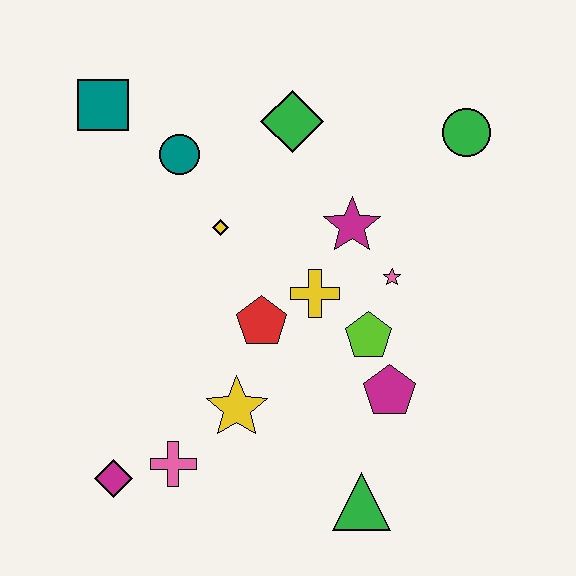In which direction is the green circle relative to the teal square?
The green circle is to the right of the teal square.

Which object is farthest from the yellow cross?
The teal square is farthest from the yellow cross.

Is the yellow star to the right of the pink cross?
Yes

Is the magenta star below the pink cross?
No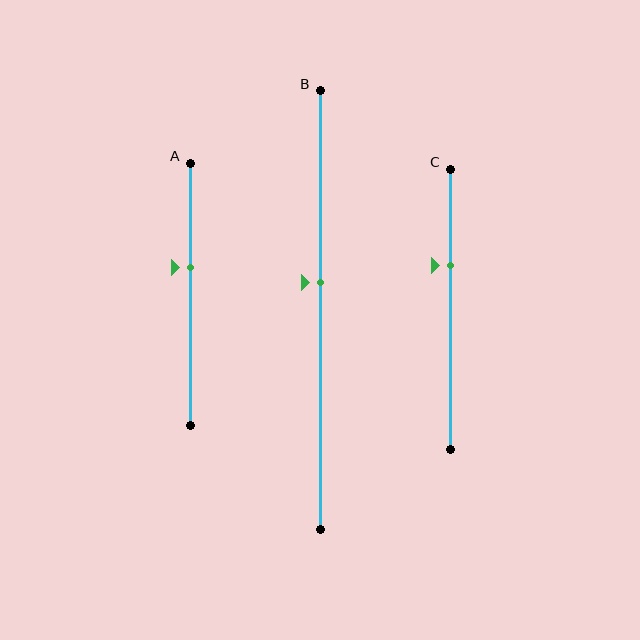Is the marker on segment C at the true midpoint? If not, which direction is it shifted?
No, the marker on segment C is shifted upward by about 16% of the segment length.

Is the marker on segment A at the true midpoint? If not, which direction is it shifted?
No, the marker on segment A is shifted upward by about 10% of the segment length.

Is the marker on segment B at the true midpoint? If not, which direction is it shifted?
No, the marker on segment B is shifted upward by about 6% of the segment length.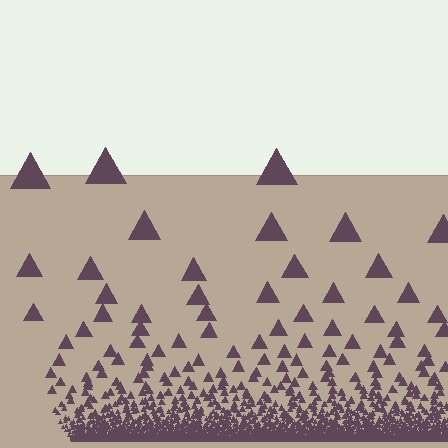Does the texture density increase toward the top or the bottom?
Density increases toward the bottom.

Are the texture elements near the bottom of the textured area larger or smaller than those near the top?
Smaller. The gradient is inverted — elements near the bottom are smaller and denser.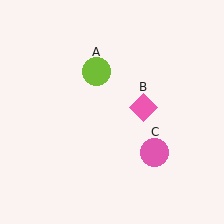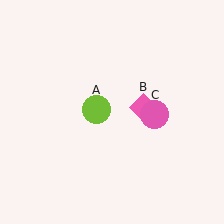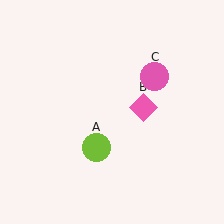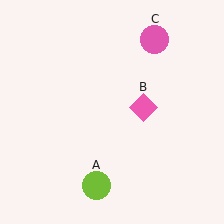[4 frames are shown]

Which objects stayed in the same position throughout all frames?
Pink diamond (object B) remained stationary.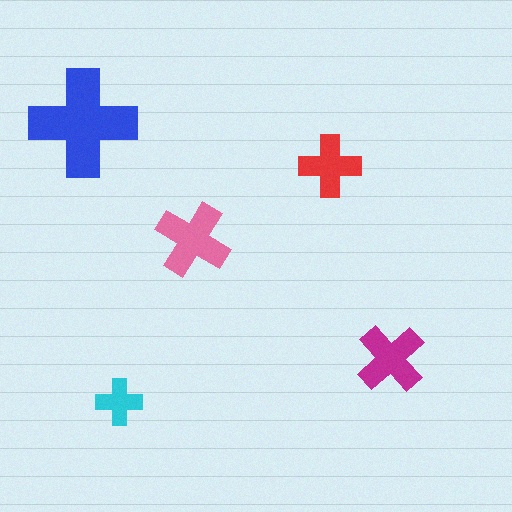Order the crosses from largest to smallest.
the blue one, the pink one, the magenta one, the red one, the cyan one.